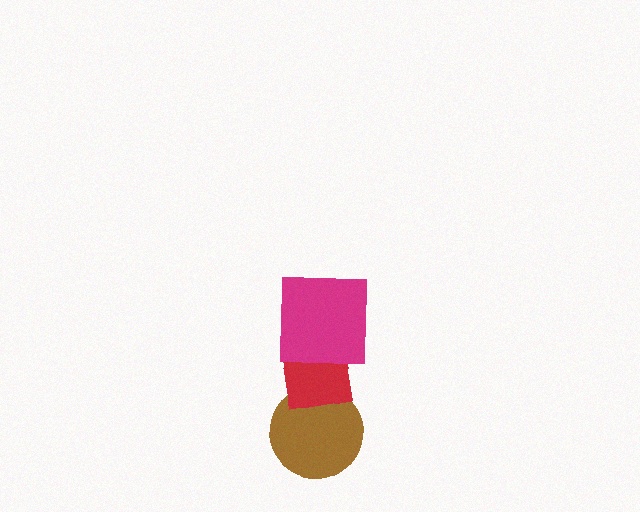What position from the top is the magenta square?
The magenta square is 1st from the top.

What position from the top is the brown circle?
The brown circle is 3rd from the top.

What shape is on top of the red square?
The magenta square is on top of the red square.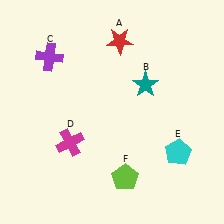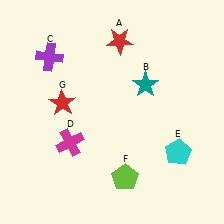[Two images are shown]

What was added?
A red star (G) was added in Image 2.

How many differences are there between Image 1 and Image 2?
There is 1 difference between the two images.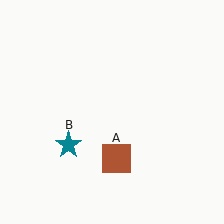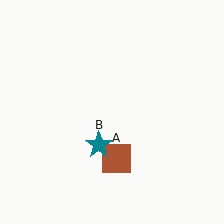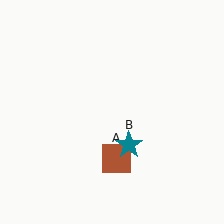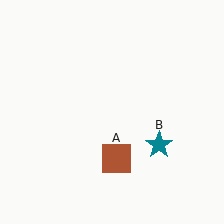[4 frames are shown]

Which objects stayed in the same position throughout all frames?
Brown square (object A) remained stationary.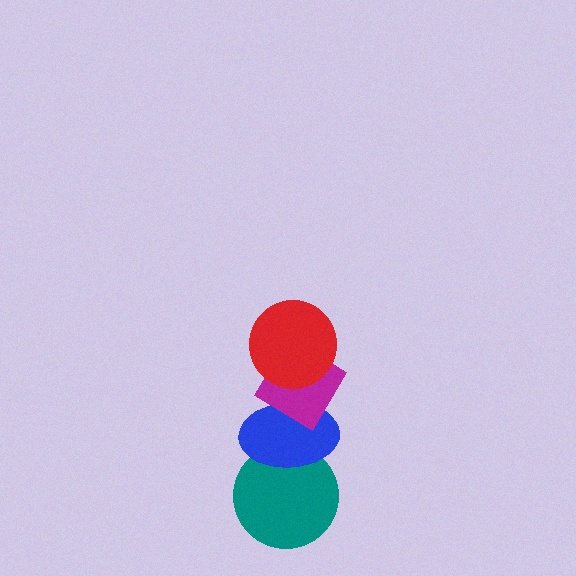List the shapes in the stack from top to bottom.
From top to bottom: the red circle, the magenta diamond, the blue ellipse, the teal circle.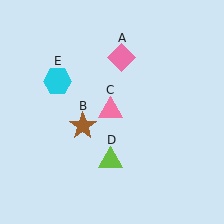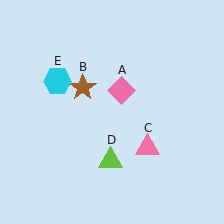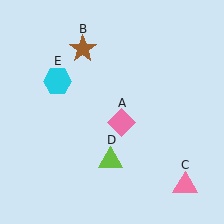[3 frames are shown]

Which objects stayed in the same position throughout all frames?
Lime triangle (object D) and cyan hexagon (object E) remained stationary.